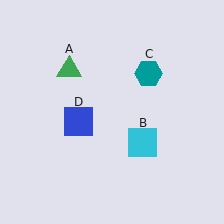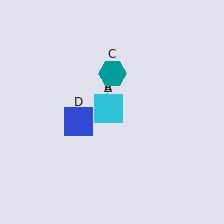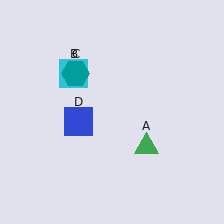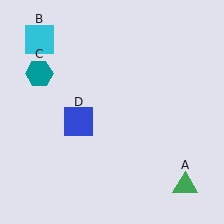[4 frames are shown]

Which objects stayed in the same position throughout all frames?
Blue square (object D) remained stationary.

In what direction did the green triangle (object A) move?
The green triangle (object A) moved down and to the right.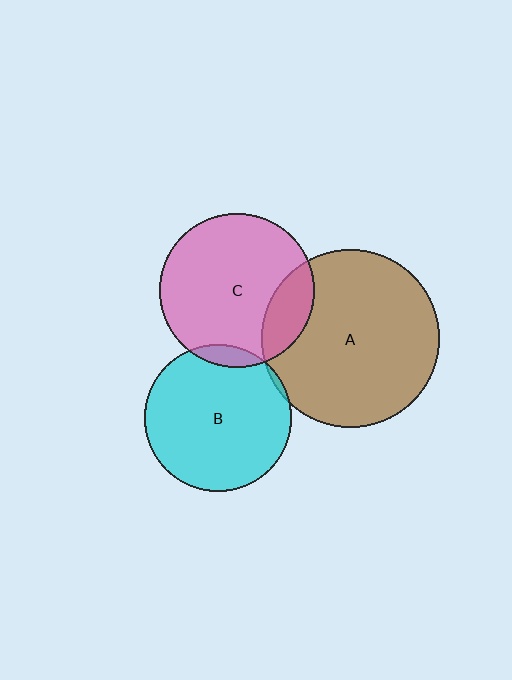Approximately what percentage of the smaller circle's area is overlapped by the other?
Approximately 5%.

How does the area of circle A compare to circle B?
Approximately 1.5 times.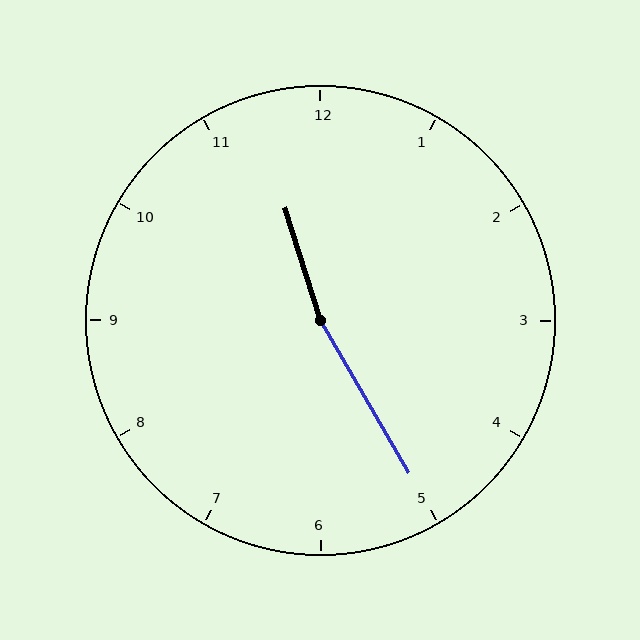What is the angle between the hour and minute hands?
Approximately 168 degrees.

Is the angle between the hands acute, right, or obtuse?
It is obtuse.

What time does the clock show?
11:25.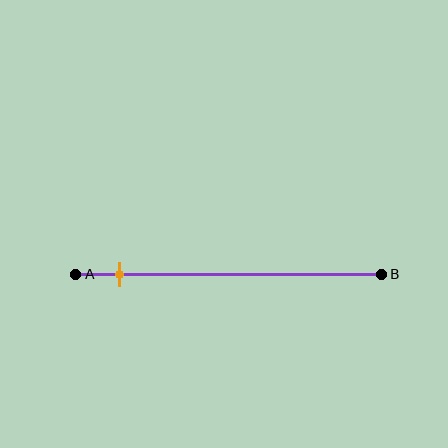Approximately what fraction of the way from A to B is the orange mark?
The orange mark is approximately 15% of the way from A to B.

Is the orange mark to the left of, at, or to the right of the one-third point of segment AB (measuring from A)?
The orange mark is to the left of the one-third point of segment AB.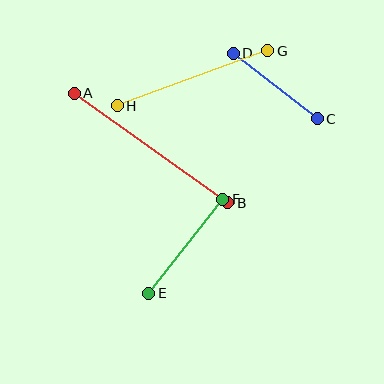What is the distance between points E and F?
The distance is approximately 120 pixels.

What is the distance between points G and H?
The distance is approximately 160 pixels.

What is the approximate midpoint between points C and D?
The midpoint is at approximately (275, 86) pixels.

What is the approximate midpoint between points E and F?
The midpoint is at approximately (186, 246) pixels.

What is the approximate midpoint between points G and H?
The midpoint is at approximately (193, 78) pixels.